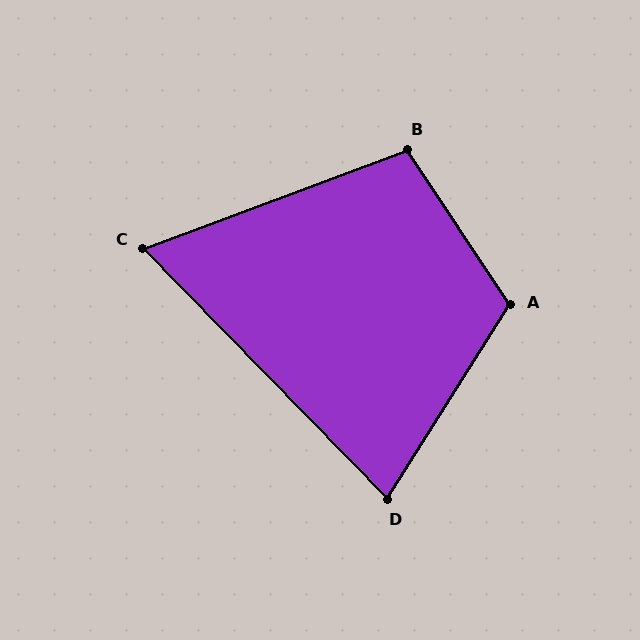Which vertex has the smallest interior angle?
C, at approximately 66 degrees.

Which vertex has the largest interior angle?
A, at approximately 114 degrees.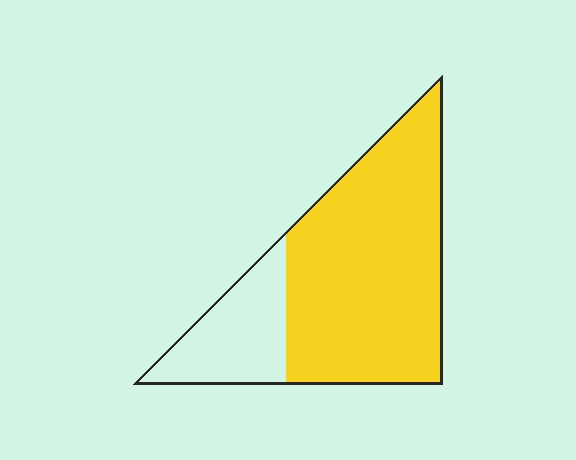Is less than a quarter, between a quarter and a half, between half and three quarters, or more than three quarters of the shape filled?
More than three quarters.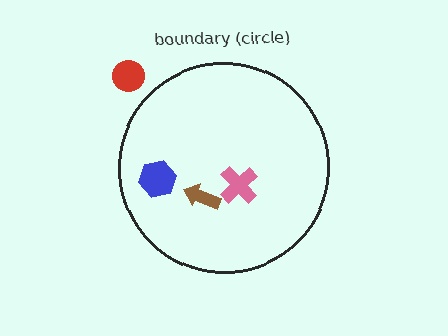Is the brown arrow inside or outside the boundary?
Inside.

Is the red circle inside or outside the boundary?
Outside.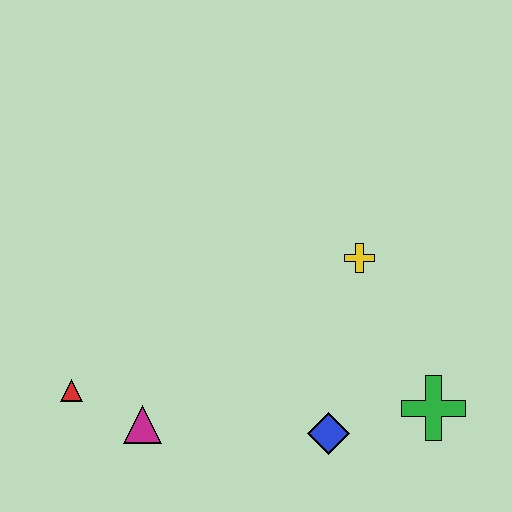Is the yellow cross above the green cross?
Yes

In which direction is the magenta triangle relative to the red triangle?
The magenta triangle is to the right of the red triangle.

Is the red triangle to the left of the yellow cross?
Yes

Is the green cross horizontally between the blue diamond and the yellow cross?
No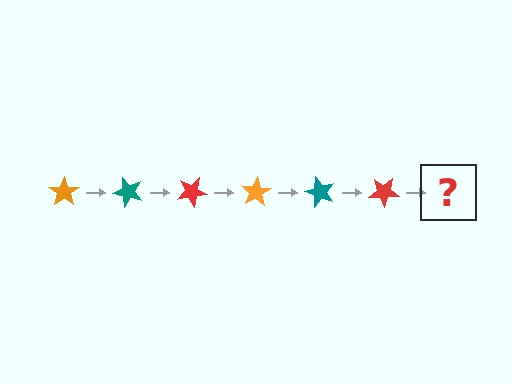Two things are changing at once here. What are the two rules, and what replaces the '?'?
The two rules are that it rotates 50 degrees each step and the color cycles through orange, teal, and red. The '?' should be an orange star, rotated 300 degrees from the start.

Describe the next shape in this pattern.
It should be an orange star, rotated 300 degrees from the start.